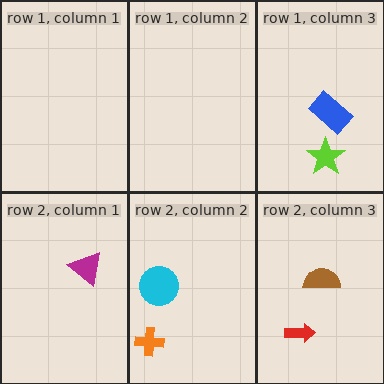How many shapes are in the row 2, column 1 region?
1.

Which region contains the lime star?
The row 1, column 3 region.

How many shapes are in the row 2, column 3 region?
2.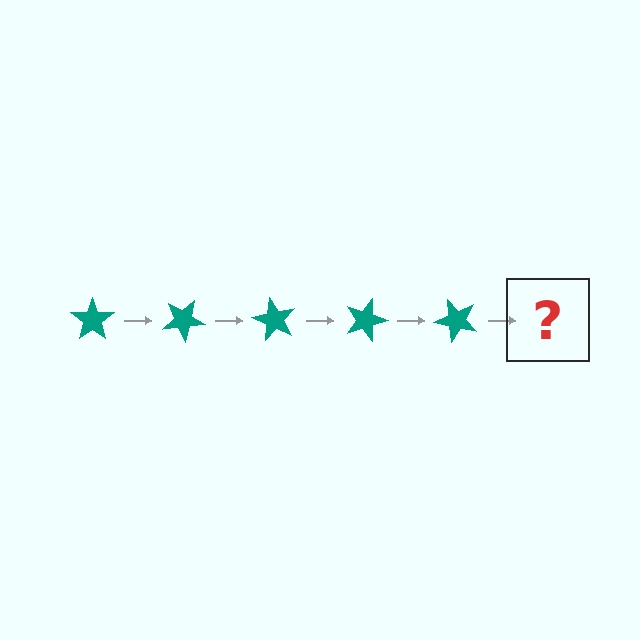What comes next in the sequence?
The next element should be a teal star rotated 150 degrees.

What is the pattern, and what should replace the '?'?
The pattern is that the star rotates 30 degrees each step. The '?' should be a teal star rotated 150 degrees.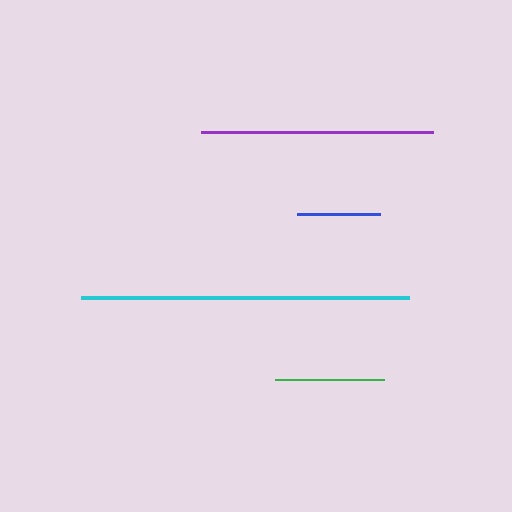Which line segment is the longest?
The cyan line is the longest at approximately 328 pixels.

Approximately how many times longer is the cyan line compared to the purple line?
The cyan line is approximately 1.4 times the length of the purple line.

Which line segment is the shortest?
The blue line is the shortest at approximately 83 pixels.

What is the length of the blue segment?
The blue segment is approximately 83 pixels long.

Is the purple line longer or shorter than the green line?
The purple line is longer than the green line.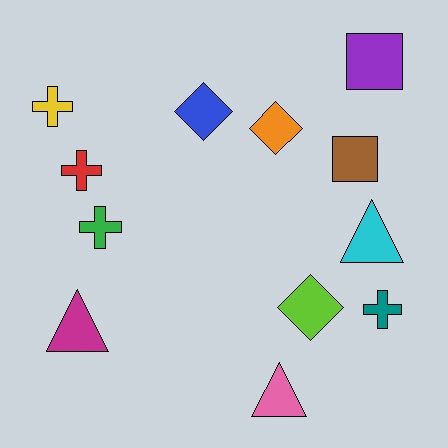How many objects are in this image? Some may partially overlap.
There are 12 objects.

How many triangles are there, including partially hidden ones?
There are 3 triangles.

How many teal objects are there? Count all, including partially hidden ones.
There is 1 teal object.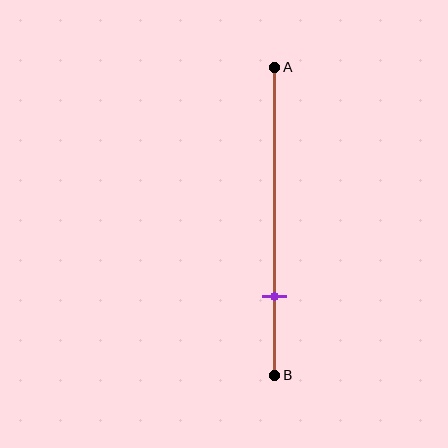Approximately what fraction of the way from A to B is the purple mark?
The purple mark is approximately 75% of the way from A to B.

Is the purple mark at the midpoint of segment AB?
No, the mark is at about 75% from A, not at the 50% midpoint.